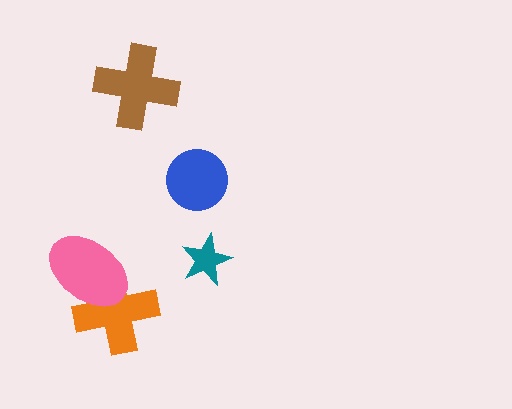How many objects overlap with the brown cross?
0 objects overlap with the brown cross.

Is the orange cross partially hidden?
Yes, it is partially covered by another shape.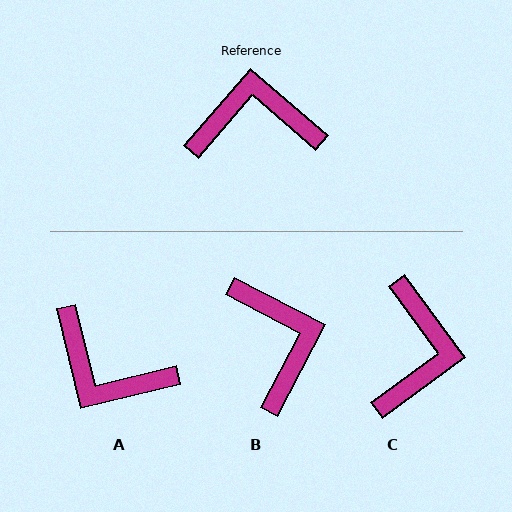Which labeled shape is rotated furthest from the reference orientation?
A, about 144 degrees away.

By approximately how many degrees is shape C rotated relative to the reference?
Approximately 103 degrees clockwise.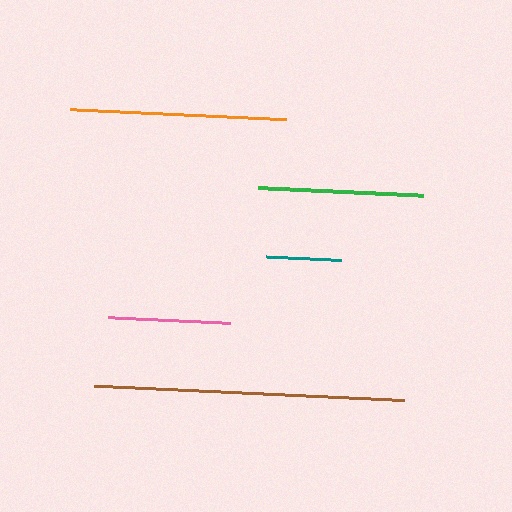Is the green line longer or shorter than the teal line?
The green line is longer than the teal line.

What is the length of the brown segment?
The brown segment is approximately 311 pixels long.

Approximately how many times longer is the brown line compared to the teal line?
The brown line is approximately 4.1 times the length of the teal line.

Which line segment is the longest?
The brown line is the longest at approximately 311 pixels.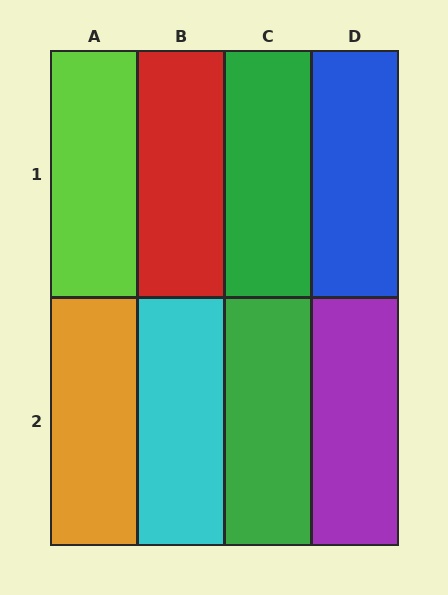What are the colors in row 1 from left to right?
Lime, red, green, blue.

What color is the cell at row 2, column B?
Cyan.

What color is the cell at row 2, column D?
Purple.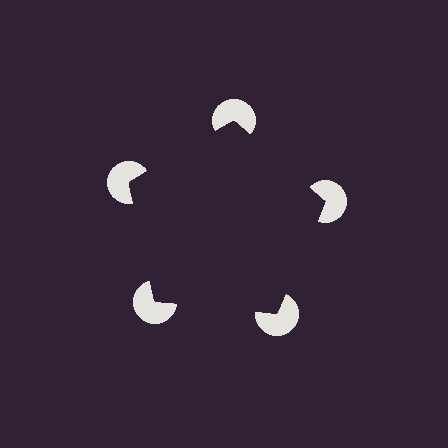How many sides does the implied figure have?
5 sides.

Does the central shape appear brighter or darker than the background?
It typically appears slightly darker than the background, even though no actual brightness change is drawn.